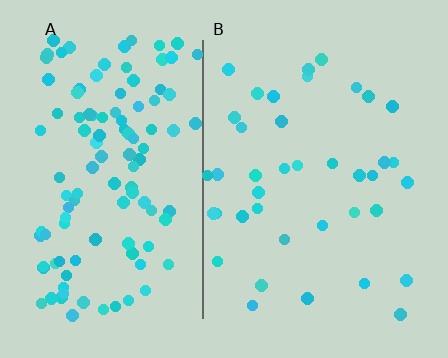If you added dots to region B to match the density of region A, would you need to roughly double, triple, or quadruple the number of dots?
Approximately triple.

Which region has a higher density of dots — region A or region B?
A (the left).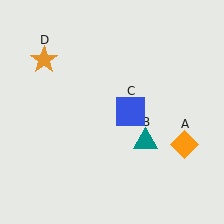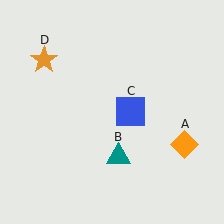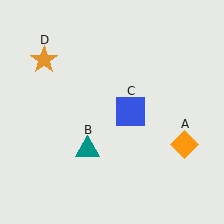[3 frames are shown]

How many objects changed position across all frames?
1 object changed position: teal triangle (object B).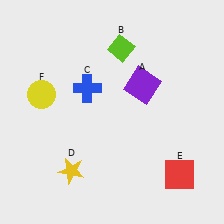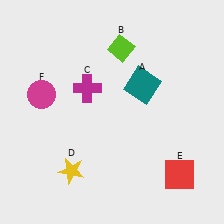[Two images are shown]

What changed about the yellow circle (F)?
In Image 1, F is yellow. In Image 2, it changed to magenta.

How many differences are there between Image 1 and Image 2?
There are 3 differences between the two images.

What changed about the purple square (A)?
In Image 1, A is purple. In Image 2, it changed to teal.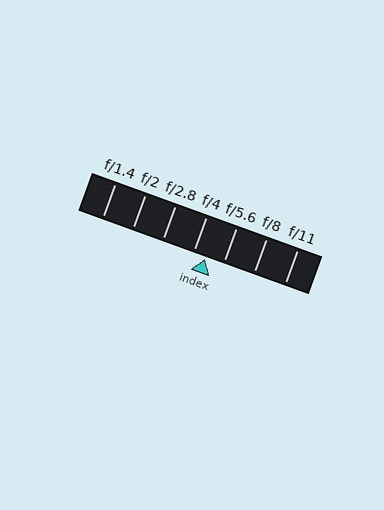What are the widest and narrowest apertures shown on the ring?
The widest aperture shown is f/1.4 and the narrowest is f/11.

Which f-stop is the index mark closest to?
The index mark is closest to f/4.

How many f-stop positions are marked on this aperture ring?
There are 7 f-stop positions marked.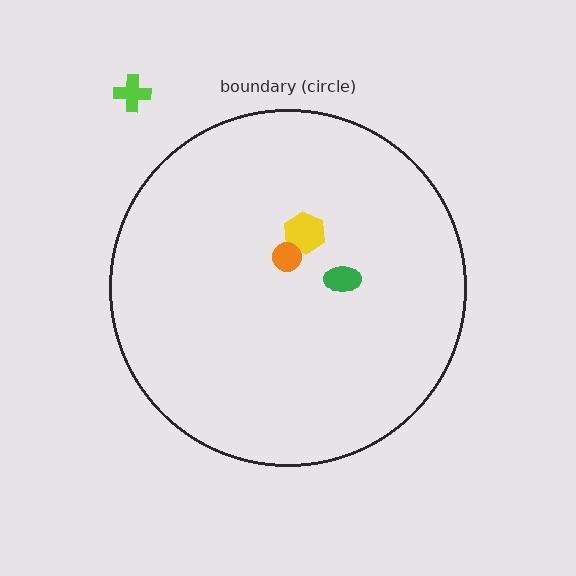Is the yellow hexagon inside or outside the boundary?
Inside.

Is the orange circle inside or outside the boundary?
Inside.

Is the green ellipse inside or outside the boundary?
Inside.